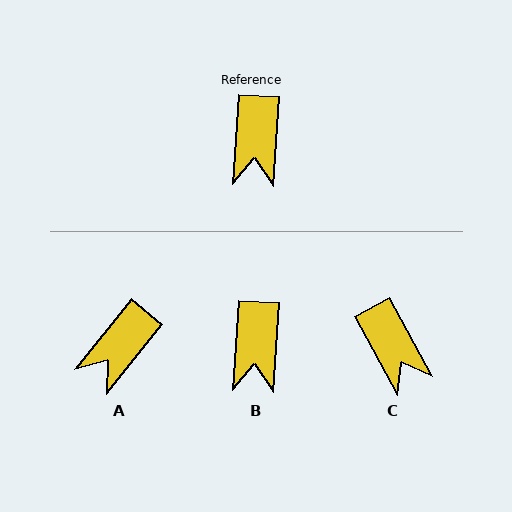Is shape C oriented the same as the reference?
No, it is off by about 32 degrees.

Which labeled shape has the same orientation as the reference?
B.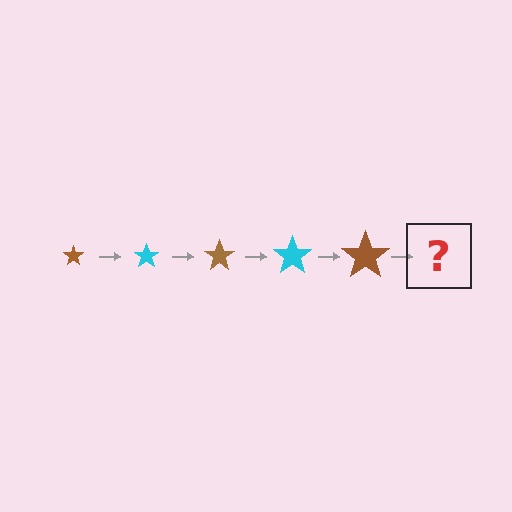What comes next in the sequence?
The next element should be a cyan star, larger than the previous one.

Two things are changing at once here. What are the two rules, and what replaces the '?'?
The two rules are that the star grows larger each step and the color cycles through brown and cyan. The '?' should be a cyan star, larger than the previous one.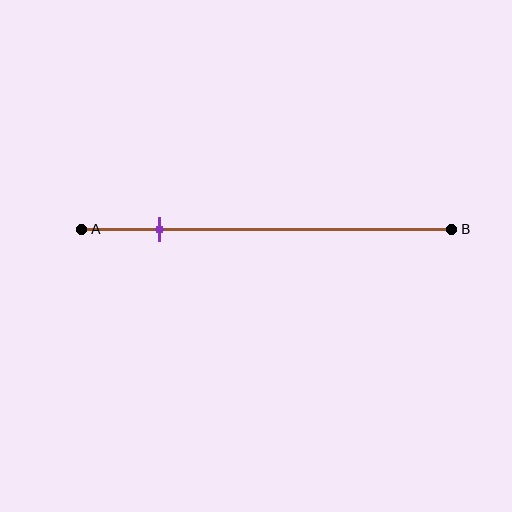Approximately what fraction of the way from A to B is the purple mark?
The purple mark is approximately 20% of the way from A to B.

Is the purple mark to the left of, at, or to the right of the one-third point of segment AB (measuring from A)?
The purple mark is to the left of the one-third point of segment AB.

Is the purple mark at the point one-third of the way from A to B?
No, the mark is at about 20% from A, not at the 33% one-third point.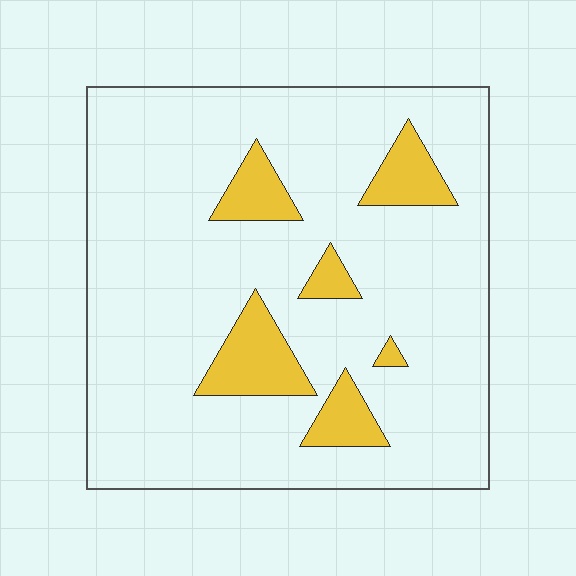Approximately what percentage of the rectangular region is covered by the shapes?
Approximately 15%.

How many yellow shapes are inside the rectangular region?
6.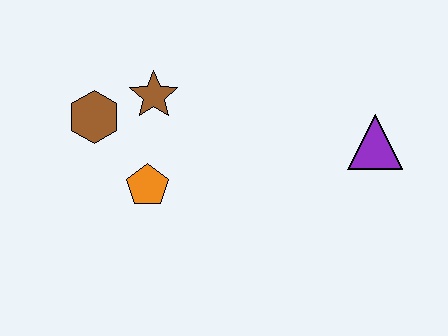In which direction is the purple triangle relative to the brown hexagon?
The purple triangle is to the right of the brown hexagon.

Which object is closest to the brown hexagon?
The brown star is closest to the brown hexagon.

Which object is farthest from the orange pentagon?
The purple triangle is farthest from the orange pentagon.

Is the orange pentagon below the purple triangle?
Yes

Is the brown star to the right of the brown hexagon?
Yes